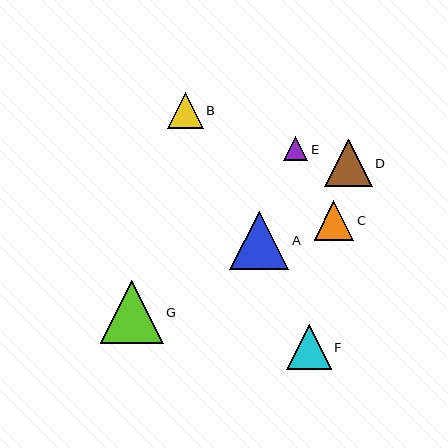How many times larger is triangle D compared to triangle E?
Triangle D is approximately 1.9 times the size of triangle E.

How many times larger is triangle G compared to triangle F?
Triangle G is approximately 1.4 times the size of triangle F.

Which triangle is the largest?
Triangle G is the largest with a size of approximately 63 pixels.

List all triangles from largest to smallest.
From largest to smallest: G, A, D, F, C, B, E.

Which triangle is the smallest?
Triangle E is the smallest with a size of approximately 25 pixels.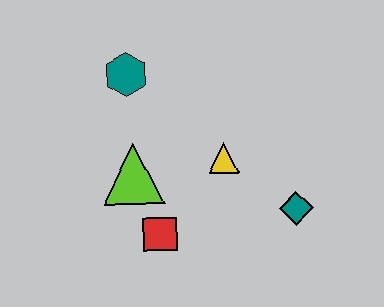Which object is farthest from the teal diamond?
The teal hexagon is farthest from the teal diamond.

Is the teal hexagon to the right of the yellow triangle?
No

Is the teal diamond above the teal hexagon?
No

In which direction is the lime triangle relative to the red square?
The lime triangle is above the red square.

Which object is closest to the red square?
The lime triangle is closest to the red square.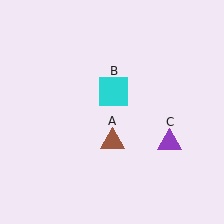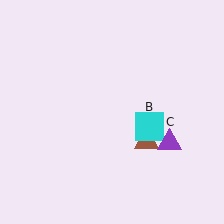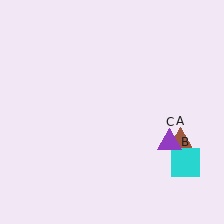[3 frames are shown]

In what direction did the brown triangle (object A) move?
The brown triangle (object A) moved right.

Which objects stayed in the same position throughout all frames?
Purple triangle (object C) remained stationary.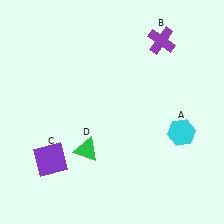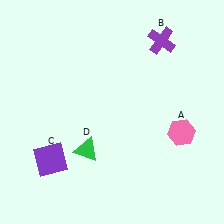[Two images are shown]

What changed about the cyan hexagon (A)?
In Image 1, A is cyan. In Image 2, it changed to pink.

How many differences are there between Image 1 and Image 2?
There is 1 difference between the two images.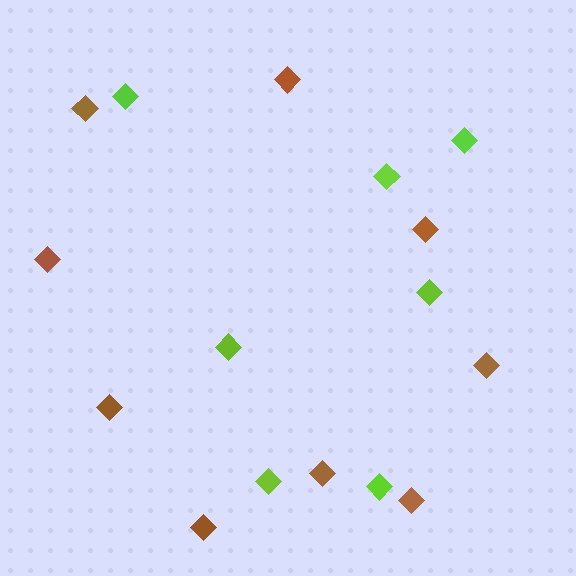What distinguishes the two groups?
There are 2 groups: one group of brown diamonds (9) and one group of lime diamonds (7).